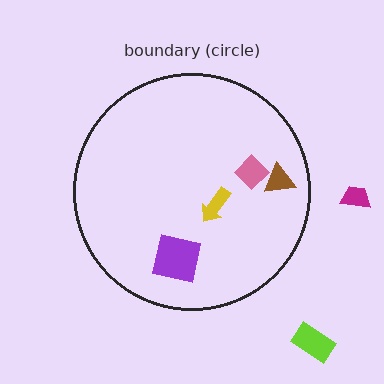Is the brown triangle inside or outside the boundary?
Inside.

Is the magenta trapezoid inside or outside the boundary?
Outside.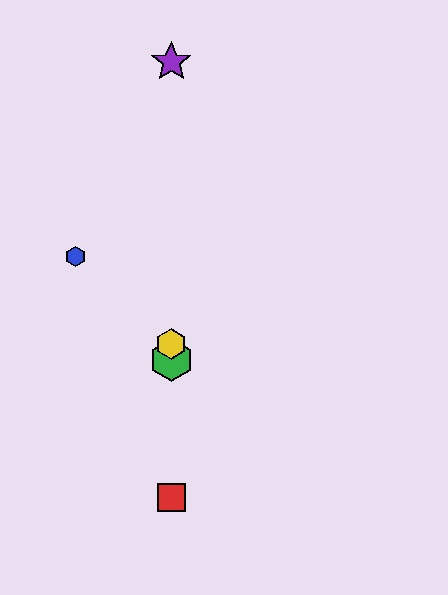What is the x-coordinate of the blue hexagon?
The blue hexagon is at x≈75.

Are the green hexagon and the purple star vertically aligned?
Yes, both are at x≈171.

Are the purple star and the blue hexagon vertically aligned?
No, the purple star is at x≈171 and the blue hexagon is at x≈75.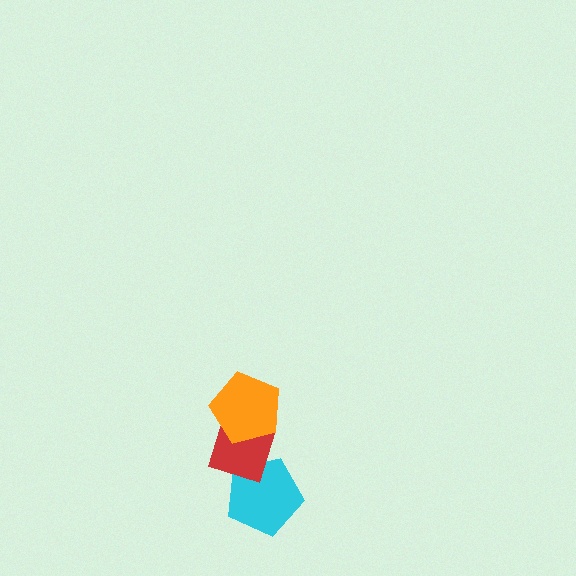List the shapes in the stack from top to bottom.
From top to bottom: the orange pentagon, the red diamond, the cyan pentagon.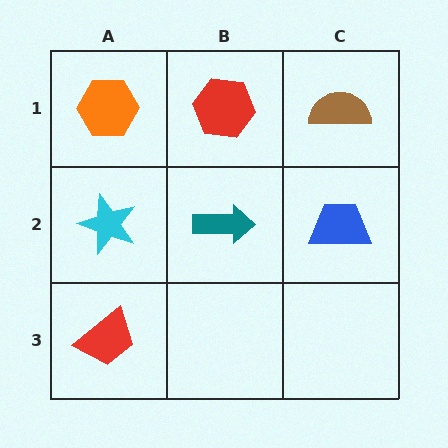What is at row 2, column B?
A teal arrow.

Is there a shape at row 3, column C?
No, that cell is empty.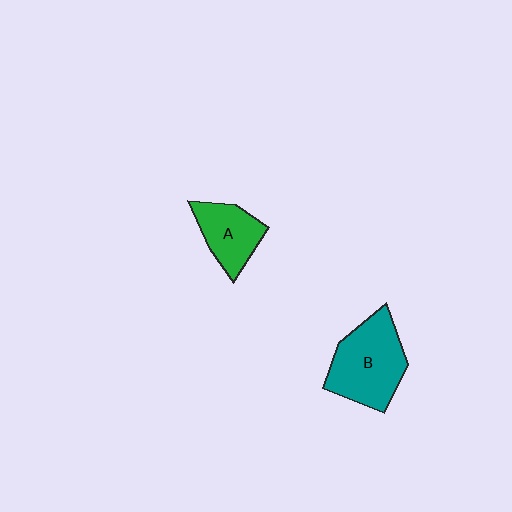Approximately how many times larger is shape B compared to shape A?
Approximately 1.6 times.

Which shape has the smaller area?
Shape A (green).